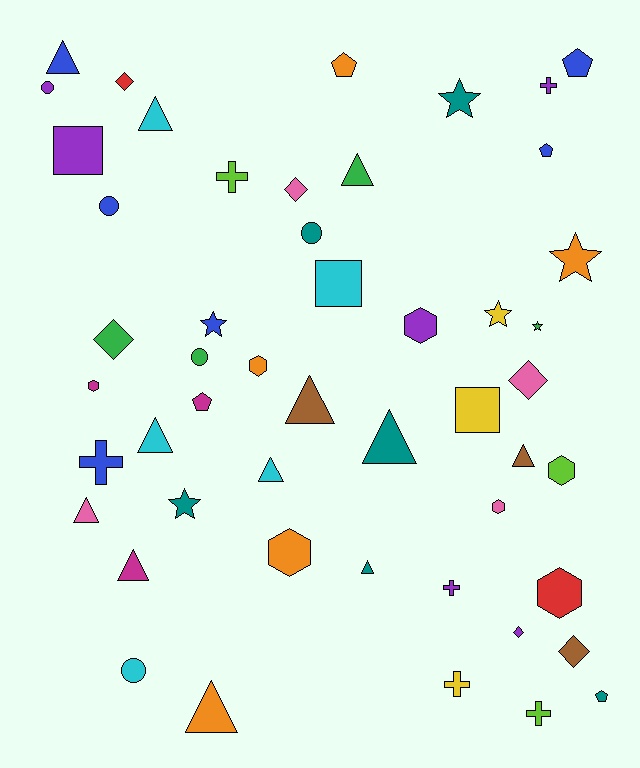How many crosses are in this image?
There are 6 crosses.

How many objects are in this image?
There are 50 objects.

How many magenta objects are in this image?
There are 3 magenta objects.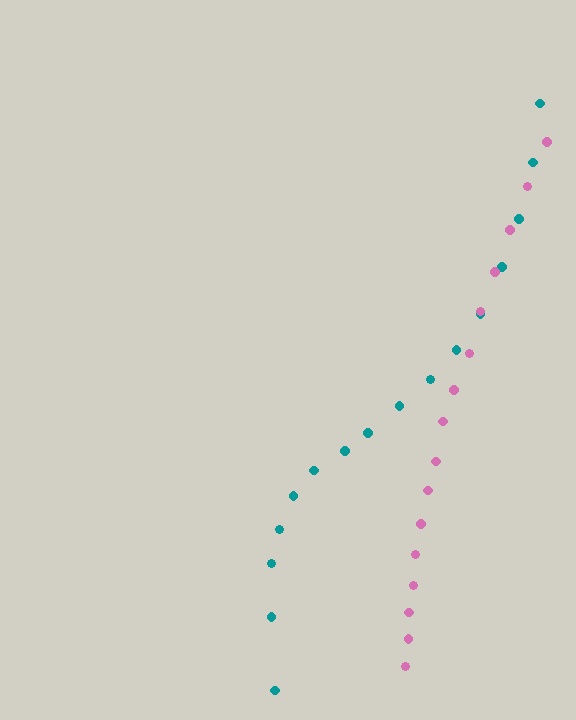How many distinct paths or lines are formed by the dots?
There are 2 distinct paths.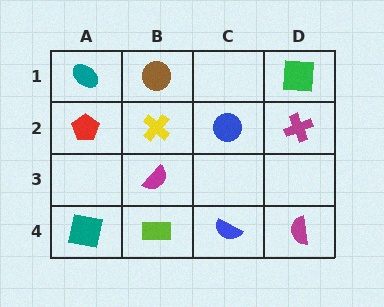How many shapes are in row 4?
4 shapes.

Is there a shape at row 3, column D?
No, that cell is empty.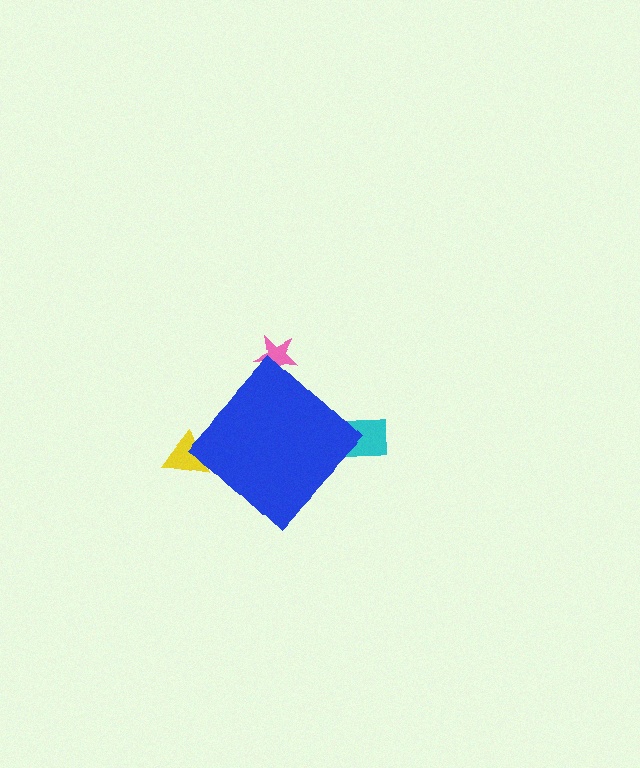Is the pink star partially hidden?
Yes, the pink star is partially hidden behind the blue diamond.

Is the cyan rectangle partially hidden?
Yes, the cyan rectangle is partially hidden behind the blue diamond.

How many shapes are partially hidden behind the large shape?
3 shapes are partially hidden.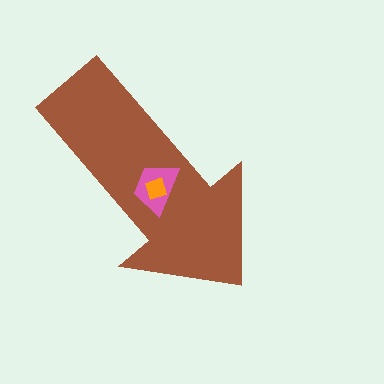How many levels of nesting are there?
3.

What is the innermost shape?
The orange diamond.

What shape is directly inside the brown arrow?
The pink trapezoid.